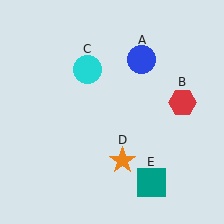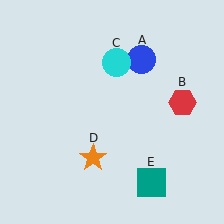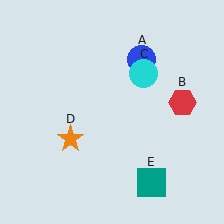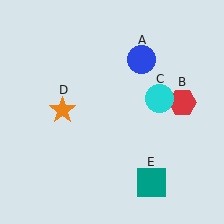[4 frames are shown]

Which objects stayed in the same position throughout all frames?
Blue circle (object A) and red hexagon (object B) and teal square (object E) remained stationary.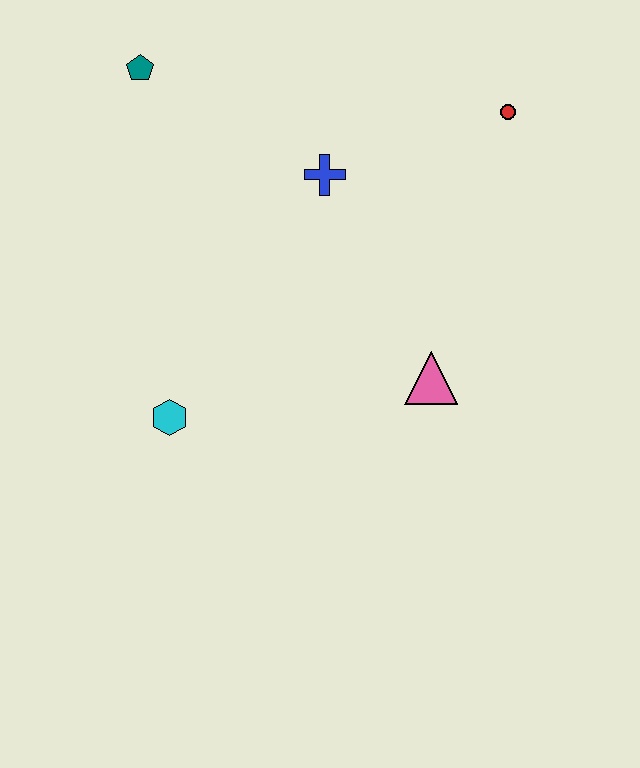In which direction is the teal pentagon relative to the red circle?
The teal pentagon is to the left of the red circle.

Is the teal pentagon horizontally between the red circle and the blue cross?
No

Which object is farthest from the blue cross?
The cyan hexagon is farthest from the blue cross.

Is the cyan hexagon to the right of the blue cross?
No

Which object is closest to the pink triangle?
The blue cross is closest to the pink triangle.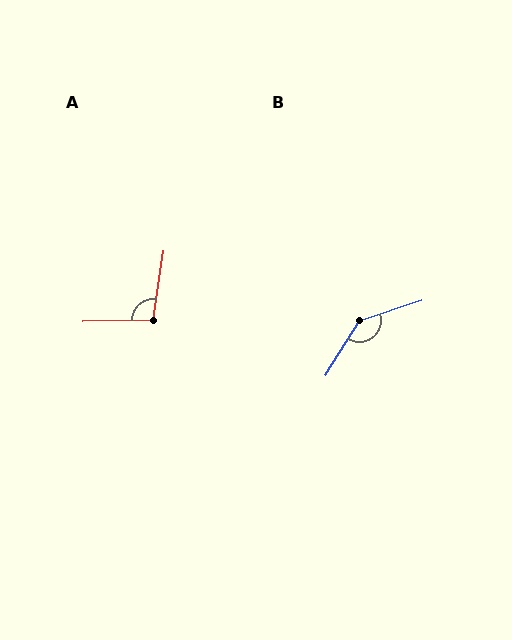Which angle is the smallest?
A, at approximately 100 degrees.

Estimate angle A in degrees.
Approximately 100 degrees.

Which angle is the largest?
B, at approximately 140 degrees.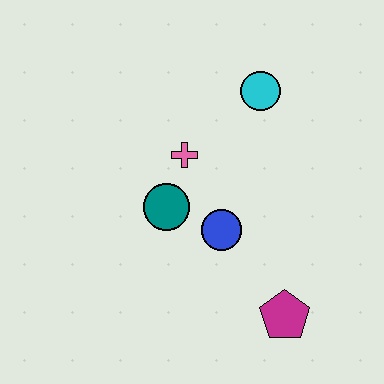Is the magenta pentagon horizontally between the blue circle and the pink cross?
No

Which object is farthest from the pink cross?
The magenta pentagon is farthest from the pink cross.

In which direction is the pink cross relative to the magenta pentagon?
The pink cross is above the magenta pentagon.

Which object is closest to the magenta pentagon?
The blue circle is closest to the magenta pentagon.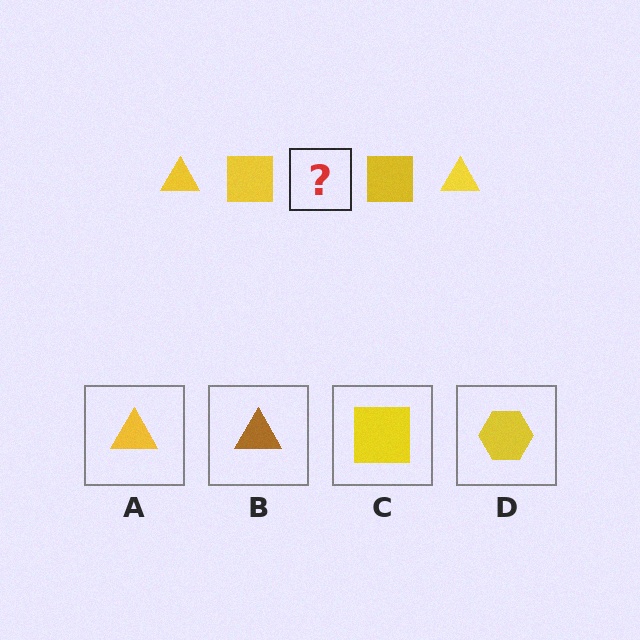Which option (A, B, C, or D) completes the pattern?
A.